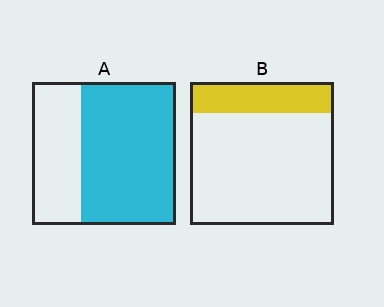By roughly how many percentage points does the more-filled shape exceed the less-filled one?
By roughly 45 percentage points (A over B).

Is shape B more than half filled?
No.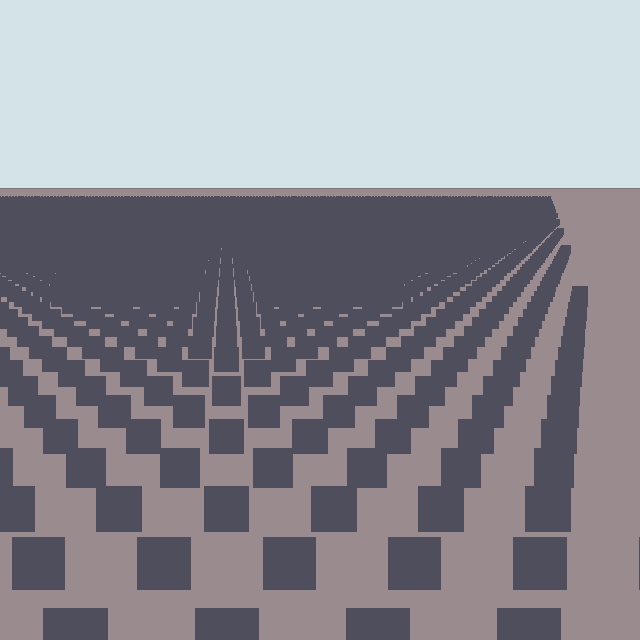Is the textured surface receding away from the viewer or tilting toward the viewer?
The surface is receding away from the viewer. Texture elements get smaller and denser toward the top.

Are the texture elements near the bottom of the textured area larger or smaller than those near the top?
Larger. Near the bottom, elements are closer to the viewer and appear at a bigger on-screen size.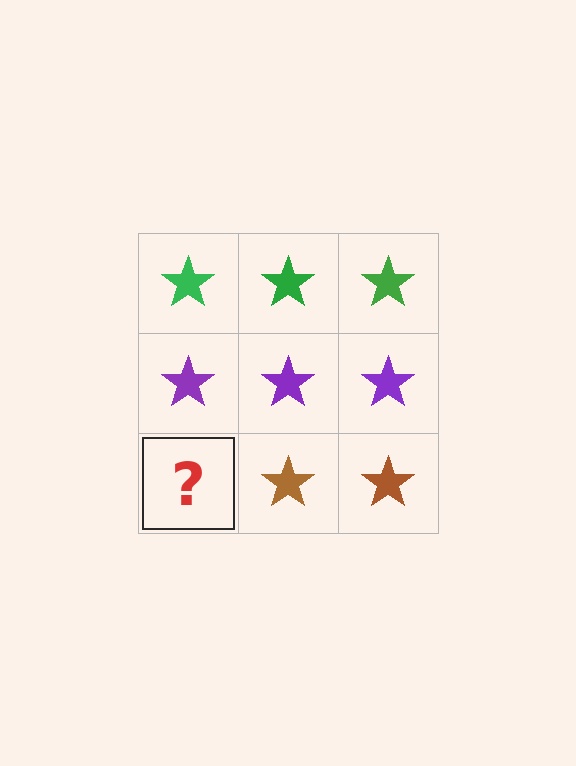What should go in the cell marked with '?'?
The missing cell should contain a brown star.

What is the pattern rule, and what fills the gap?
The rule is that each row has a consistent color. The gap should be filled with a brown star.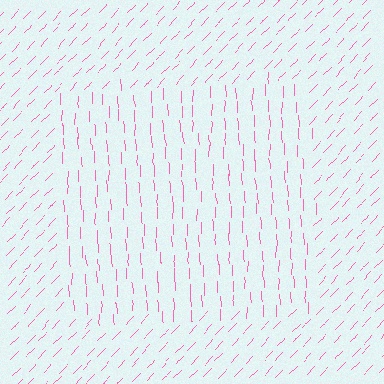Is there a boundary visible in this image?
Yes, there is a texture boundary formed by a change in line orientation.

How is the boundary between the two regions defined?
The boundary is defined purely by a change in line orientation (approximately 45 degrees difference). All lines are the same color and thickness.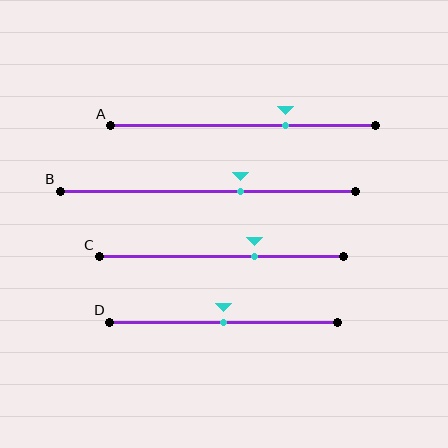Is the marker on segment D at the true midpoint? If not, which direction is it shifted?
Yes, the marker on segment D is at the true midpoint.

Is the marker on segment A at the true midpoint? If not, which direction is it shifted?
No, the marker on segment A is shifted to the right by about 16% of the segment length.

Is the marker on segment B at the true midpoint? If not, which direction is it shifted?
No, the marker on segment B is shifted to the right by about 11% of the segment length.